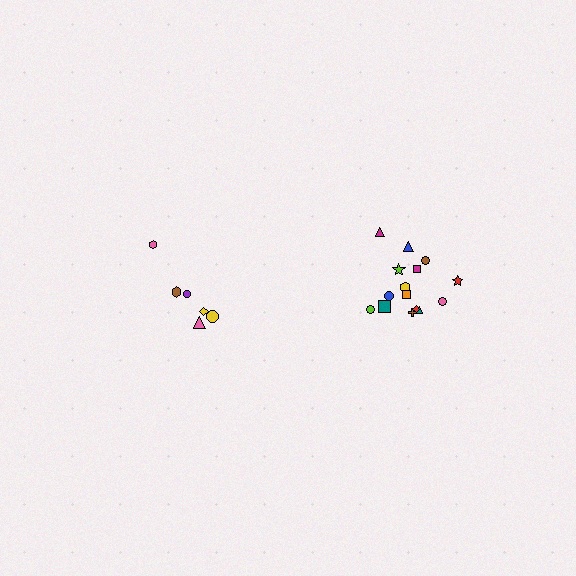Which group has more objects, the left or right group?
The right group.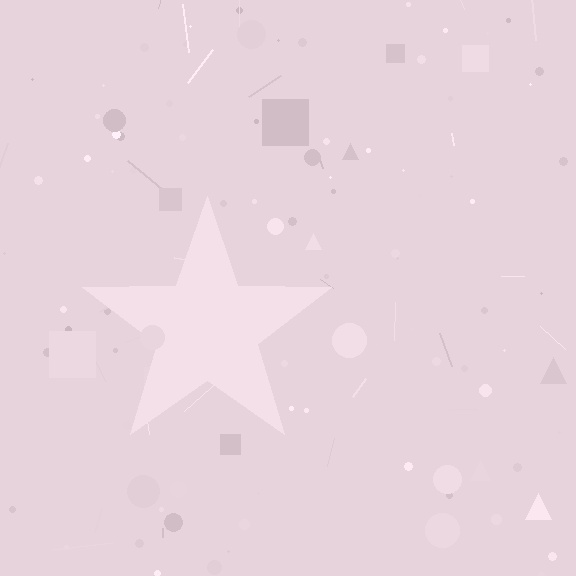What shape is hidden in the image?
A star is hidden in the image.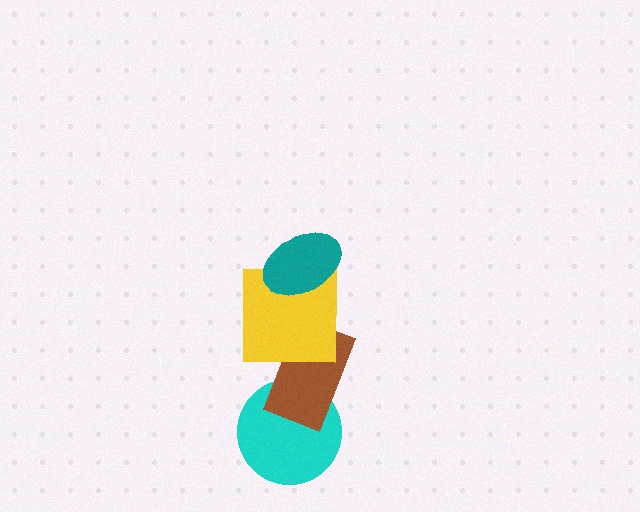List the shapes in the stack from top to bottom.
From top to bottom: the teal ellipse, the yellow square, the brown rectangle, the cyan circle.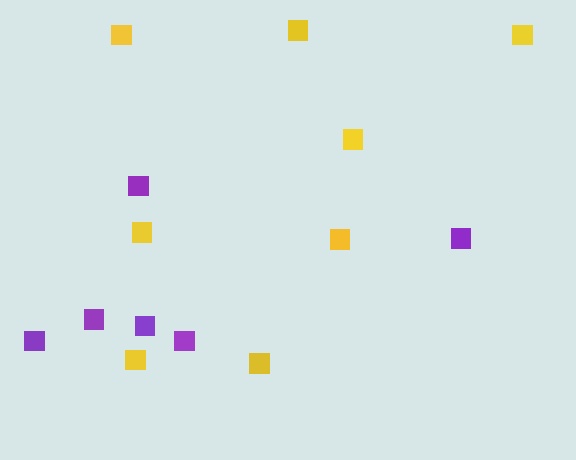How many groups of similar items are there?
There are 2 groups: one group of yellow squares (8) and one group of purple squares (6).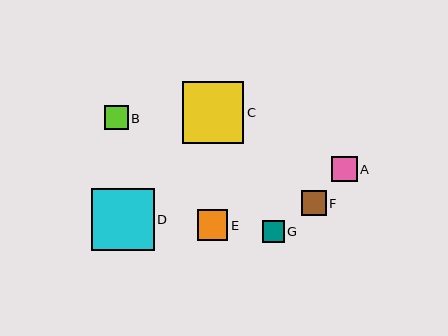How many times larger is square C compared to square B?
Square C is approximately 2.6 times the size of square B.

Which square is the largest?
Square D is the largest with a size of approximately 63 pixels.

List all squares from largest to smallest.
From largest to smallest: D, C, E, A, F, B, G.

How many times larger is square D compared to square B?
Square D is approximately 2.7 times the size of square B.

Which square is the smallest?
Square G is the smallest with a size of approximately 22 pixels.